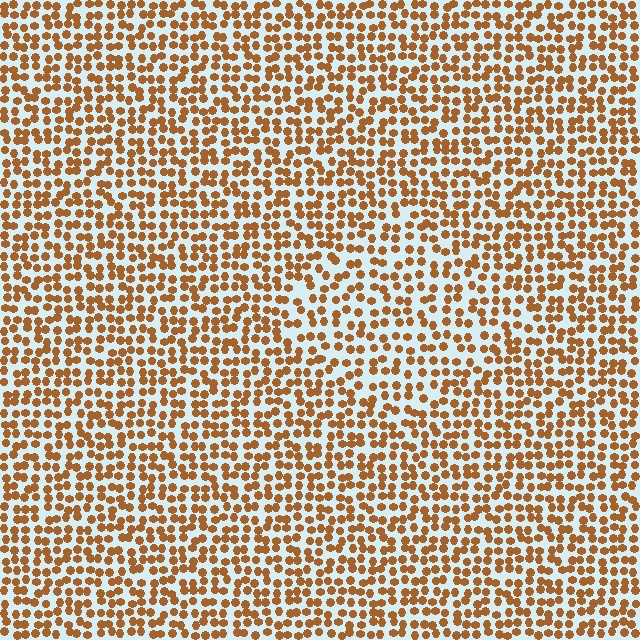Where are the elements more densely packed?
The elements are more densely packed outside the diamond boundary.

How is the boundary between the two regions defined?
The boundary is defined by a change in element density (approximately 1.4x ratio). All elements are the same color, size, and shape.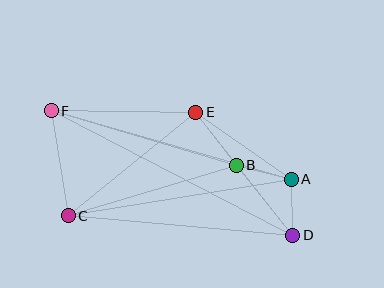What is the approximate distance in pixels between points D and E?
The distance between D and E is approximately 157 pixels.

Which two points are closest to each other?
Points A and D are closest to each other.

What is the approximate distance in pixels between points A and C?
The distance between A and C is approximately 226 pixels.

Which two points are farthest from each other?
Points D and F are farthest from each other.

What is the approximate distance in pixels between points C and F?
The distance between C and F is approximately 106 pixels.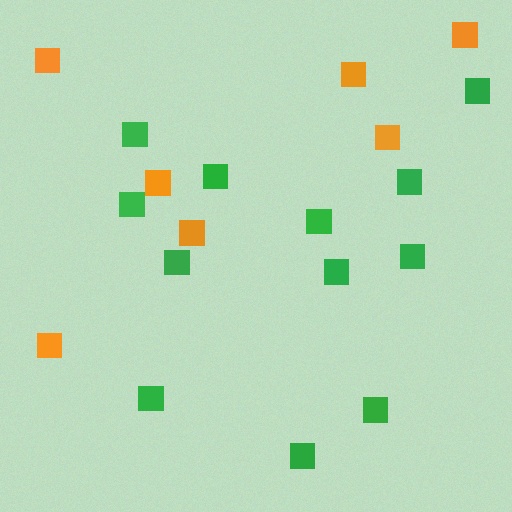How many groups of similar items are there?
There are 2 groups: one group of orange squares (7) and one group of green squares (12).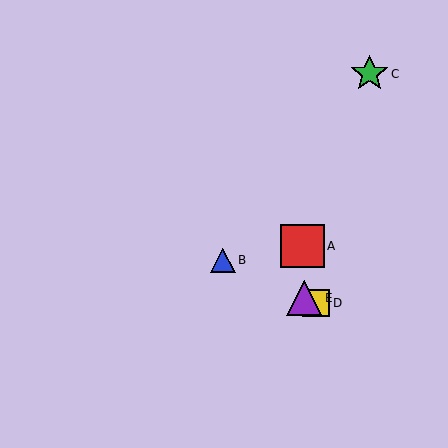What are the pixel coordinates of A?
Object A is at (302, 246).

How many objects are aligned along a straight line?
3 objects (B, D, E) are aligned along a straight line.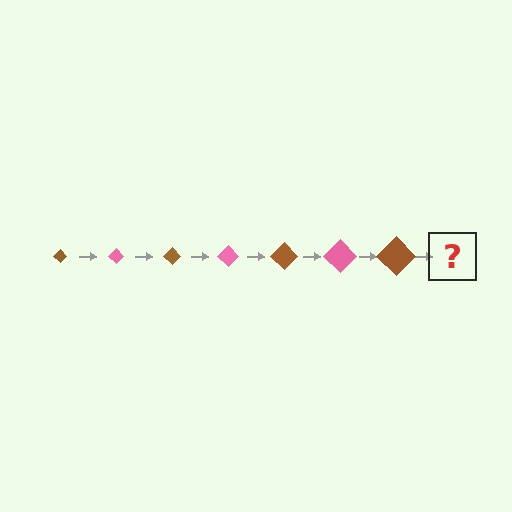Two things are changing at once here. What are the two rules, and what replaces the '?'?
The two rules are that the diamond grows larger each step and the color cycles through brown and pink. The '?' should be a pink diamond, larger than the previous one.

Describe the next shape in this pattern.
It should be a pink diamond, larger than the previous one.